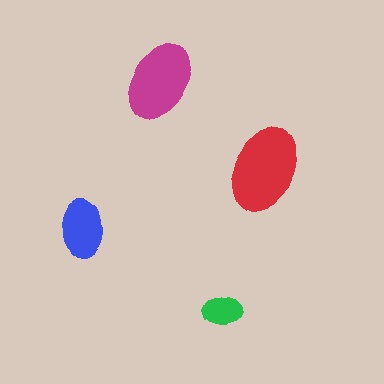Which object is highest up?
The magenta ellipse is topmost.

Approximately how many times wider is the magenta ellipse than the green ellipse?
About 2 times wider.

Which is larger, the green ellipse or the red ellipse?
The red one.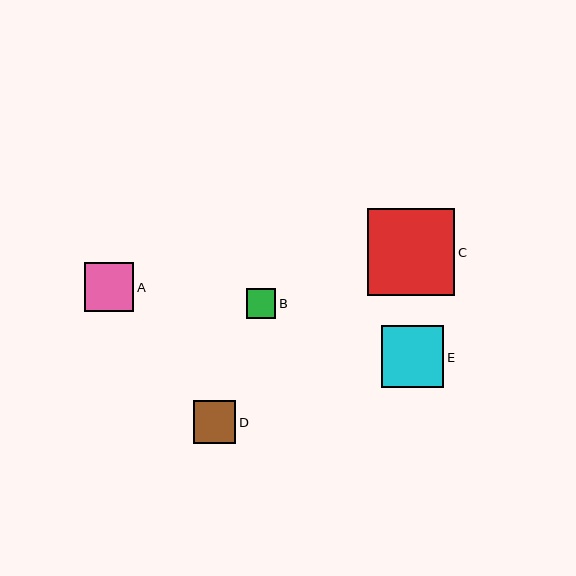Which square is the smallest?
Square B is the smallest with a size of approximately 30 pixels.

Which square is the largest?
Square C is the largest with a size of approximately 87 pixels.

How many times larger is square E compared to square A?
Square E is approximately 1.3 times the size of square A.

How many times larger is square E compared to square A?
Square E is approximately 1.3 times the size of square A.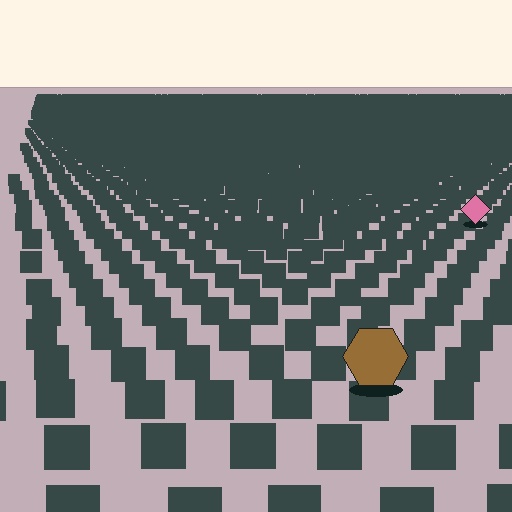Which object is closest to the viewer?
The brown hexagon is closest. The texture marks near it are larger and more spread out.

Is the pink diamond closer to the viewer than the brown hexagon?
No. The brown hexagon is closer — you can tell from the texture gradient: the ground texture is coarser near it.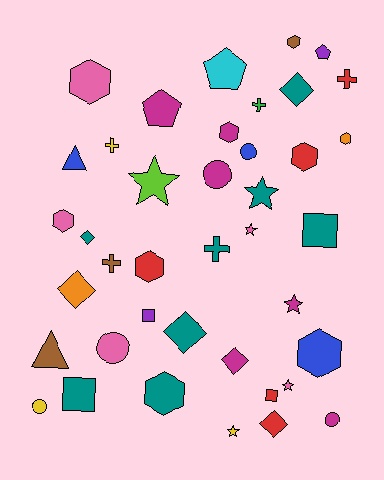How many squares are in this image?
There are 4 squares.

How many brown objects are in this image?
There are 3 brown objects.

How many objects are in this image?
There are 40 objects.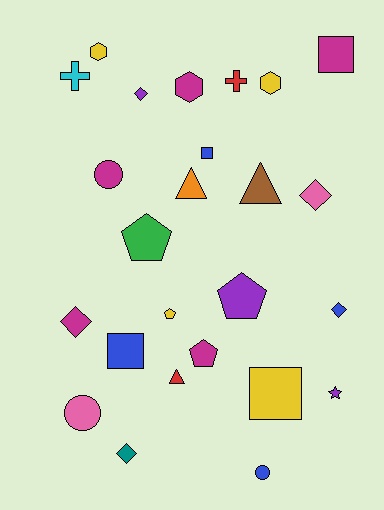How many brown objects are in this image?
There is 1 brown object.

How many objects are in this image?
There are 25 objects.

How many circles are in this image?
There are 3 circles.